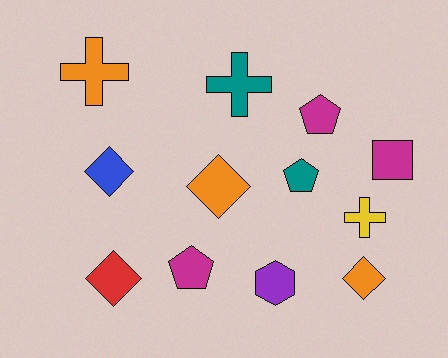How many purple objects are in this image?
There is 1 purple object.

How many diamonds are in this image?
There are 4 diamonds.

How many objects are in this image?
There are 12 objects.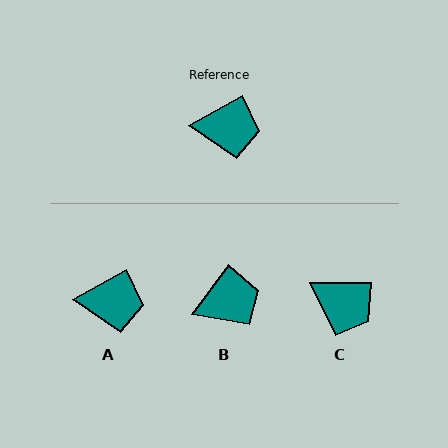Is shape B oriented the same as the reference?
No, it is off by about 24 degrees.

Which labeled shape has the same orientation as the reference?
A.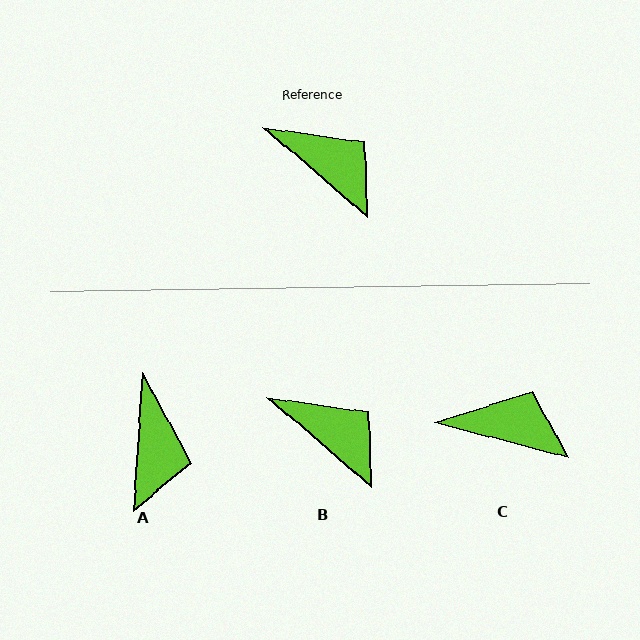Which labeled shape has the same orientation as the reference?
B.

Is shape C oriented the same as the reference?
No, it is off by about 26 degrees.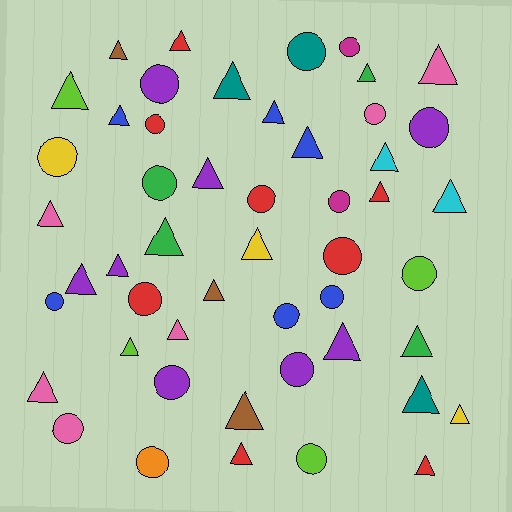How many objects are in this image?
There are 50 objects.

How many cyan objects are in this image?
There are 2 cyan objects.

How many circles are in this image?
There are 21 circles.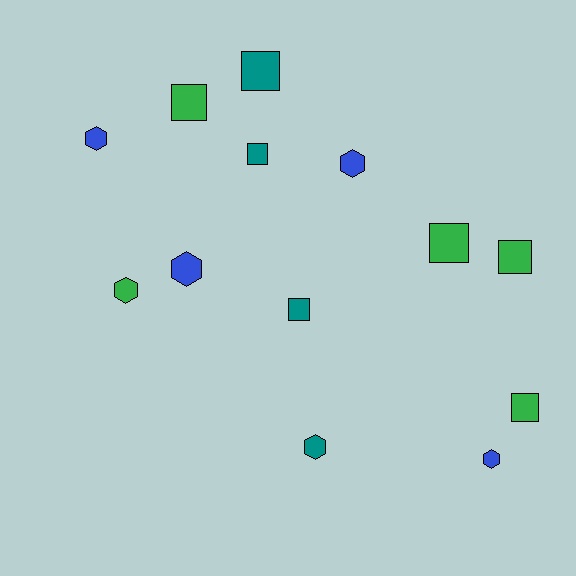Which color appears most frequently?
Green, with 5 objects.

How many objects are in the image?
There are 13 objects.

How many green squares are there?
There are 4 green squares.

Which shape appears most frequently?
Square, with 7 objects.